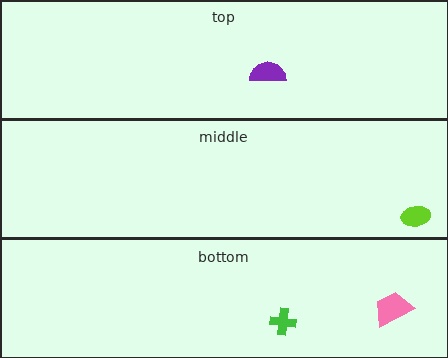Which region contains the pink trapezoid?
The bottom region.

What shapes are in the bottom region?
The green cross, the pink trapezoid.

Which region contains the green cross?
The bottom region.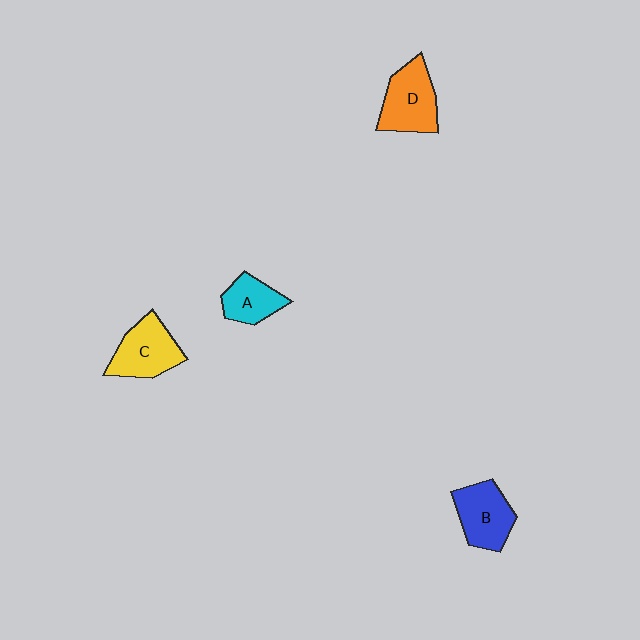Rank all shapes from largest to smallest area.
From largest to smallest: D (orange), C (yellow), B (blue), A (cyan).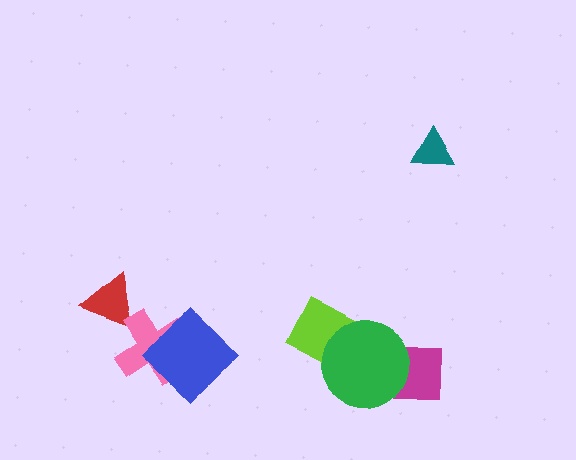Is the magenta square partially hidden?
Yes, it is partially covered by another shape.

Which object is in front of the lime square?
The green circle is in front of the lime square.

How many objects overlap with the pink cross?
2 objects overlap with the pink cross.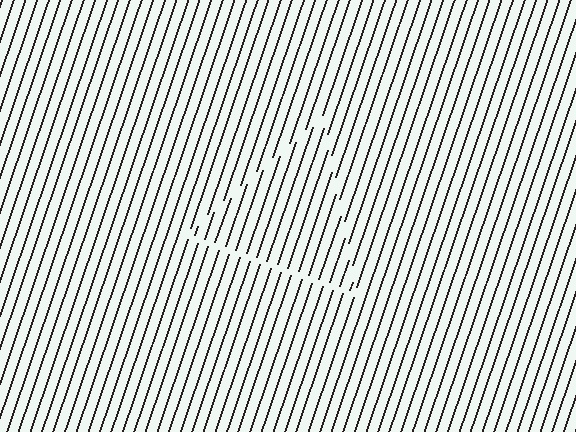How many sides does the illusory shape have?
3 sides — the line-ends trace a triangle.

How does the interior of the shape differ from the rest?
The interior of the shape contains the same grating, shifted by half a period — the contour is defined by the phase discontinuity where line-ends from the inner and outer gratings abut.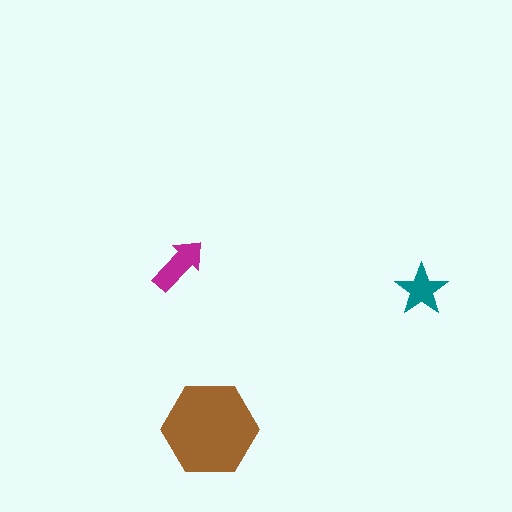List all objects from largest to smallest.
The brown hexagon, the magenta arrow, the teal star.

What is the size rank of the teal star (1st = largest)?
3rd.